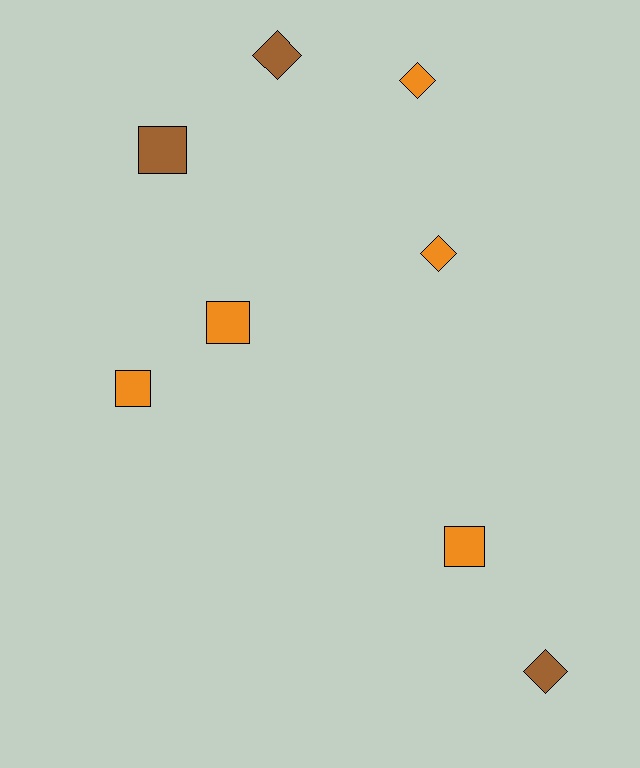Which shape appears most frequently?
Diamond, with 4 objects.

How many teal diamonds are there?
There are no teal diamonds.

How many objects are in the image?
There are 8 objects.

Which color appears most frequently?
Orange, with 5 objects.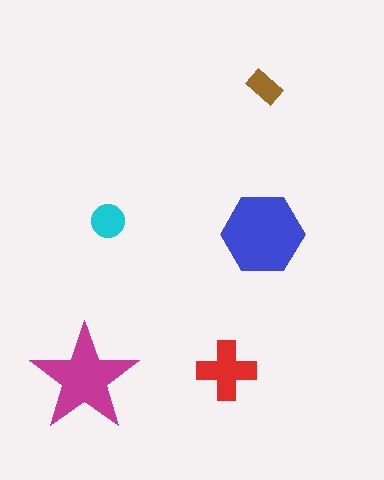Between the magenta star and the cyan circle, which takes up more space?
The magenta star.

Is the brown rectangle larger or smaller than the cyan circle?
Smaller.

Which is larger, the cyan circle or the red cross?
The red cross.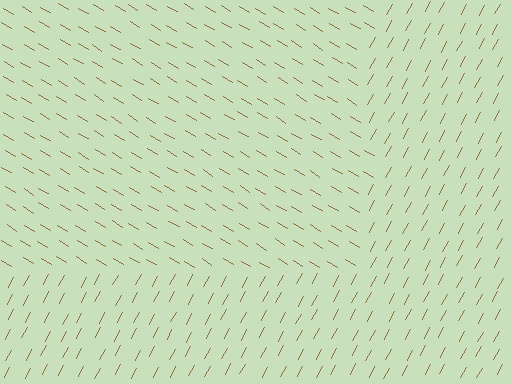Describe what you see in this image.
The image is filled with small brown line segments. A rectangle region in the image has lines oriented differently from the surrounding lines, creating a visible texture boundary.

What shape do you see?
I see a rectangle.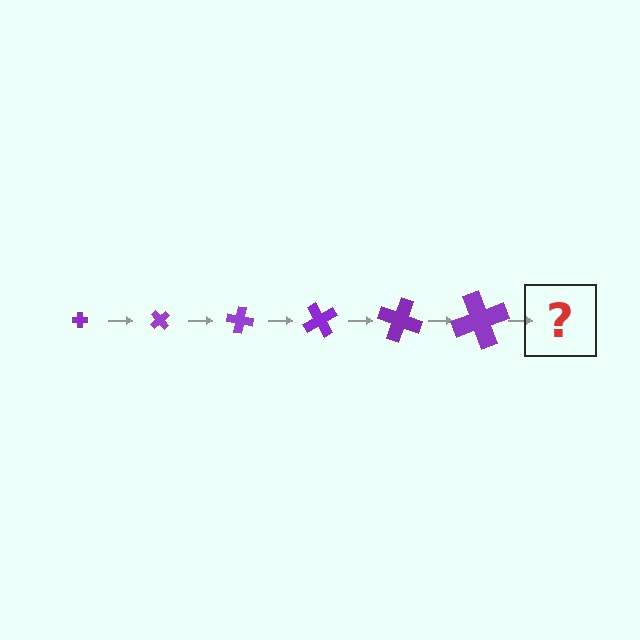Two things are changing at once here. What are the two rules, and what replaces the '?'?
The two rules are that the cross grows larger each step and it rotates 50 degrees each step. The '?' should be a cross, larger than the previous one and rotated 300 degrees from the start.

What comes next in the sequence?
The next element should be a cross, larger than the previous one and rotated 300 degrees from the start.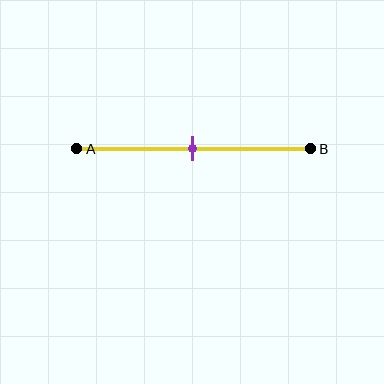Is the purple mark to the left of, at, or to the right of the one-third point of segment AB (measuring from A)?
The purple mark is to the right of the one-third point of segment AB.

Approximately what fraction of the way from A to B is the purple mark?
The purple mark is approximately 50% of the way from A to B.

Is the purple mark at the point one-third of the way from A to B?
No, the mark is at about 50% from A, not at the 33% one-third point.